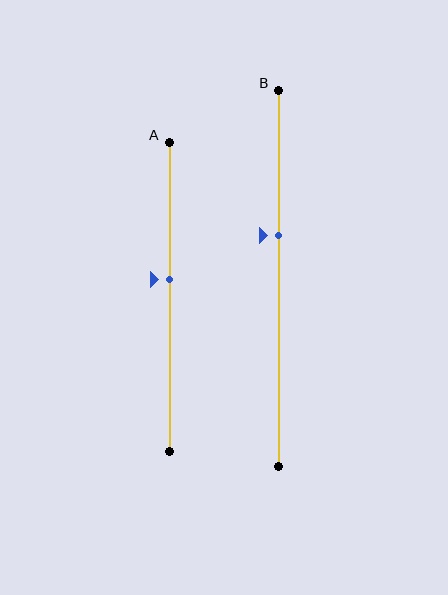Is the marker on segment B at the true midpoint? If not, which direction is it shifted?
No, the marker on segment B is shifted upward by about 11% of the segment length.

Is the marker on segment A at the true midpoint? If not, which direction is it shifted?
No, the marker on segment A is shifted upward by about 6% of the segment length.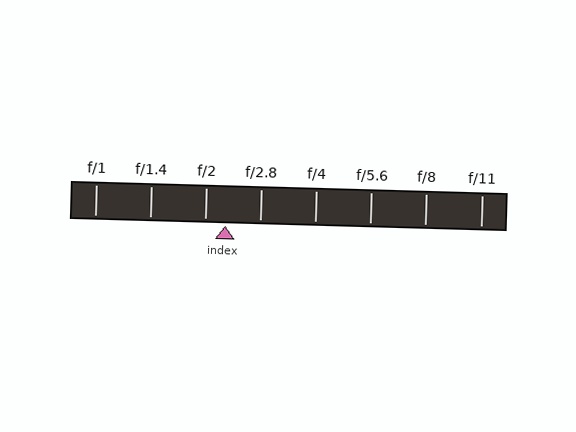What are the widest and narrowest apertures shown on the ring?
The widest aperture shown is f/1 and the narrowest is f/11.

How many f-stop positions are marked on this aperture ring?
There are 8 f-stop positions marked.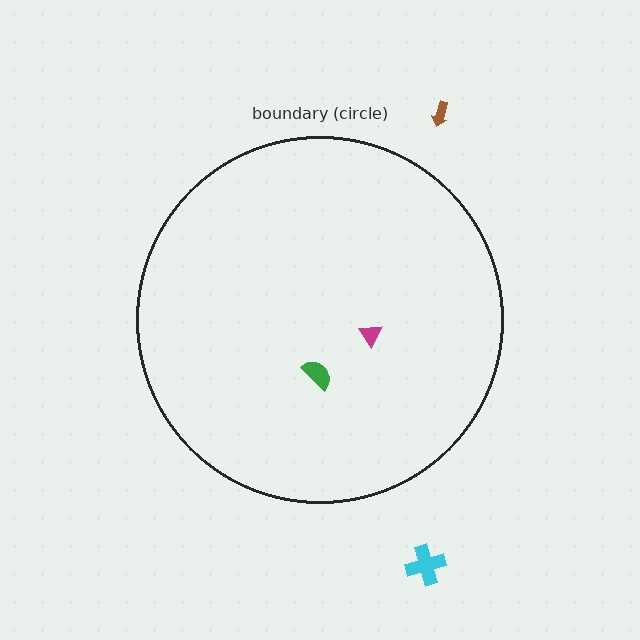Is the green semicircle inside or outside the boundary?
Inside.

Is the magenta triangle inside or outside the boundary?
Inside.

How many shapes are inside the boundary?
2 inside, 2 outside.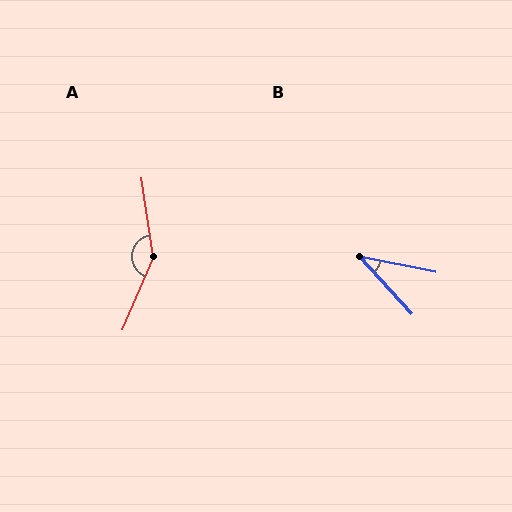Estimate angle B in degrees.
Approximately 36 degrees.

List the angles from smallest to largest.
B (36°), A (149°).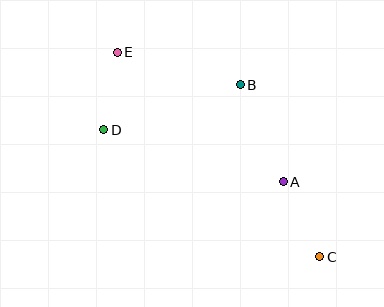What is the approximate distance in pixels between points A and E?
The distance between A and E is approximately 210 pixels.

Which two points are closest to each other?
Points D and E are closest to each other.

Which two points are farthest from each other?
Points C and E are farthest from each other.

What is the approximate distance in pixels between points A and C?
The distance between A and C is approximately 83 pixels.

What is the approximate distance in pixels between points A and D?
The distance between A and D is approximately 187 pixels.